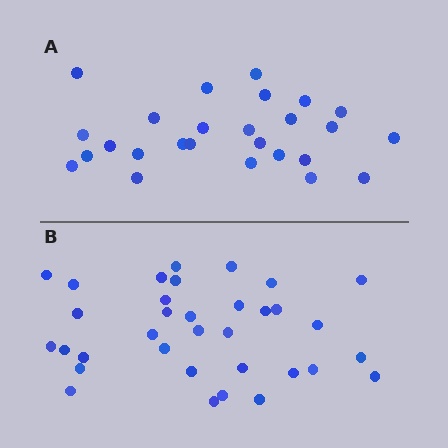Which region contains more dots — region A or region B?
Region B (the bottom region) has more dots.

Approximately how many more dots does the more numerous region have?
Region B has roughly 8 or so more dots than region A.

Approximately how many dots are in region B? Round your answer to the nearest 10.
About 30 dots. (The exact count is 34, which rounds to 30.)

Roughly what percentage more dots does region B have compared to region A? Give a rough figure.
About 30% more.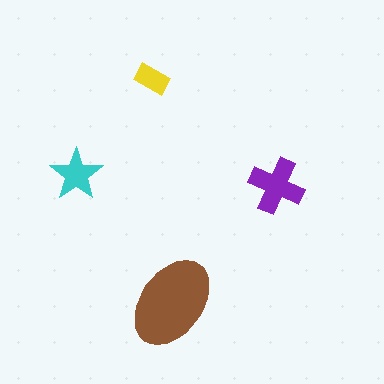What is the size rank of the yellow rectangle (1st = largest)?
4th.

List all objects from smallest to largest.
The yellow rectangle, the cyan star, the purple cross, the brown ellipse.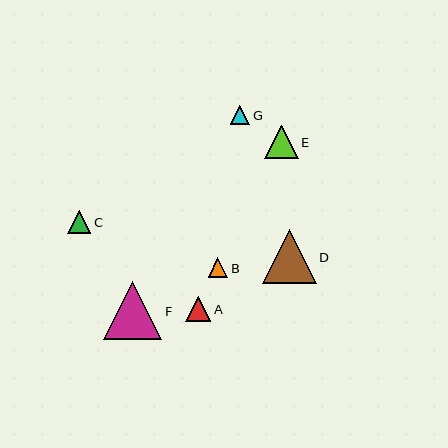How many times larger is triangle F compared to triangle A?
Triangle F is approximately 2.3 times the size of triangle A.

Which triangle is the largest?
Triangle F is the largest with a size of approximately 58 pixels.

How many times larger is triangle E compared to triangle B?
Triangle E is approximately 1.7 times the size of triangle B.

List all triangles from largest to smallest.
From largest to smallest: F, D, E, A, C, B, G.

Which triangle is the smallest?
Triangle G is the smallest with a size of approximately 19 pixels.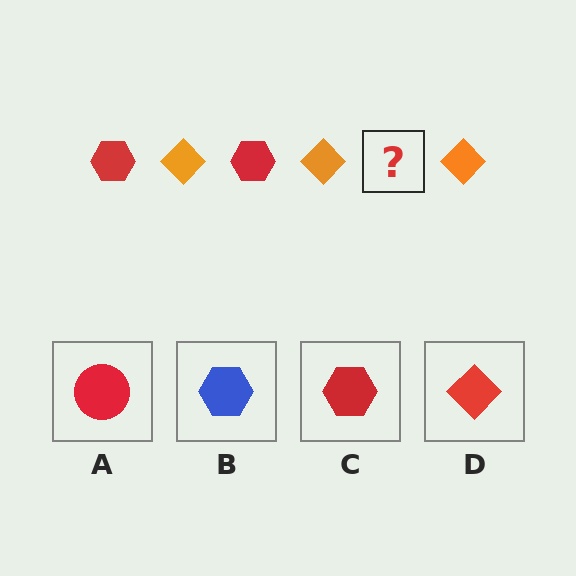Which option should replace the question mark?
Option C.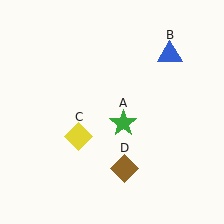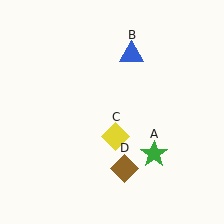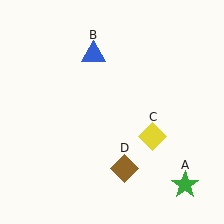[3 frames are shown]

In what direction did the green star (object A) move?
The green star (object A) moved down and to the right.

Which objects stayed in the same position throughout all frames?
Brown diamond (object D) remained stationary.